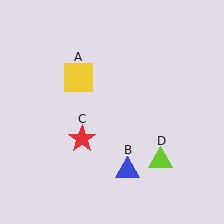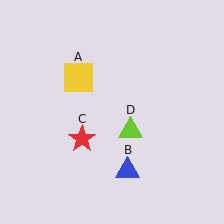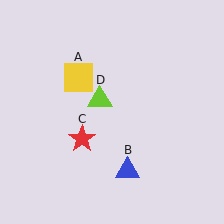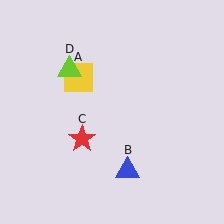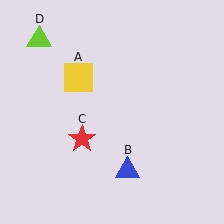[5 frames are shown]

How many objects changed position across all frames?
1 object changed position: lime triangle (object D).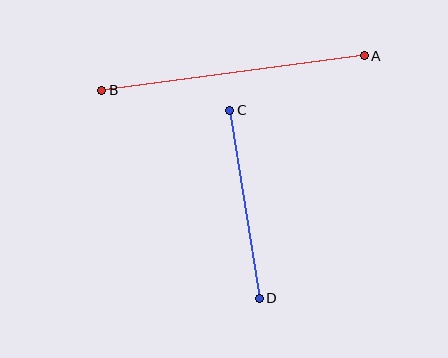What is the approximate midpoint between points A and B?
The midpoint is at approximately (233, 73) pixels.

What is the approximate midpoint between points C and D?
The midpoint is at approximately (245, 204) pixels.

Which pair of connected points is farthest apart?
Points A and B are farthest apart.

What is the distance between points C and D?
The distance is approximately 190 pixels.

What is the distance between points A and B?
The distance is approximately 264 pixels.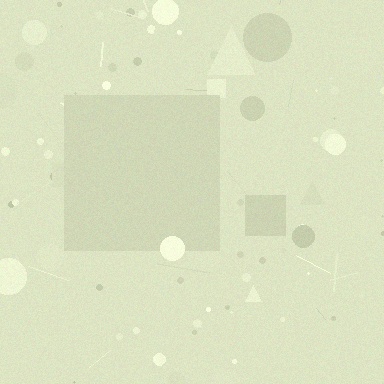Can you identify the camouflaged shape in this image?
The camouflaged shape is a square.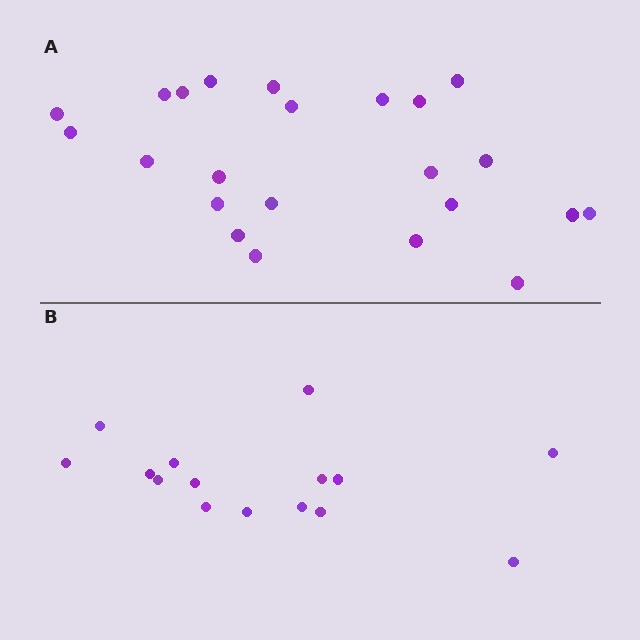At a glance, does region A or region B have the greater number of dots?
Region A (the top region) has more dots.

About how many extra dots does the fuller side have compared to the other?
Region A has roughly 8 or so more dots than region B.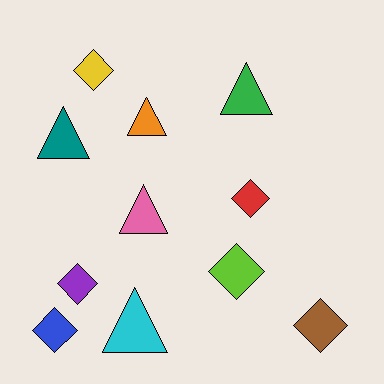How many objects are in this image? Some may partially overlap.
There are 11 objects.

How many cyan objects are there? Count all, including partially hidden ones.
There is 1 cyan object.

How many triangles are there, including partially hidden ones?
There are 5 triangles.